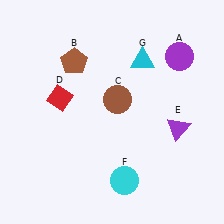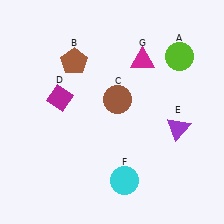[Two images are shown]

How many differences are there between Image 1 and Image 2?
There are 3 differences between the two images.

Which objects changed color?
A changed from purple to lime. D changed from red to magenta. G changed from cyan to magenta.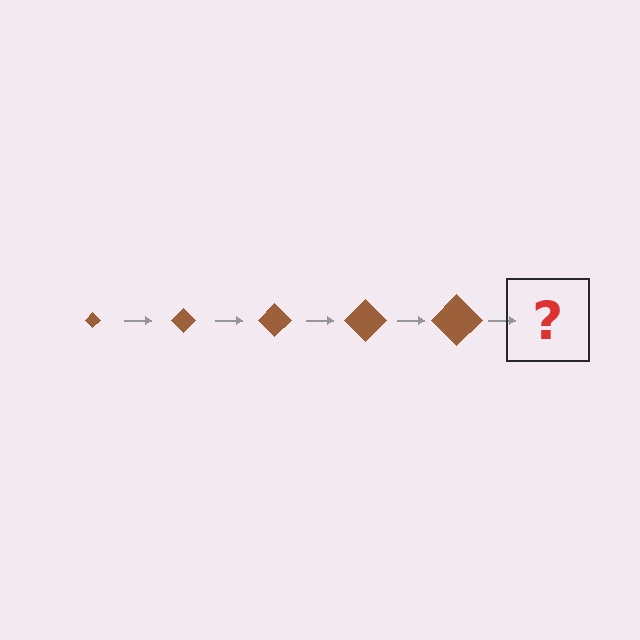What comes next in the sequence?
The next element should be a brown diamond, larger than the previous one.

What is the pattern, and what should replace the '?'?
The pattern is that the diamond gets progressively larger each step. The '?' should be a brown diamond, larger than the previous one.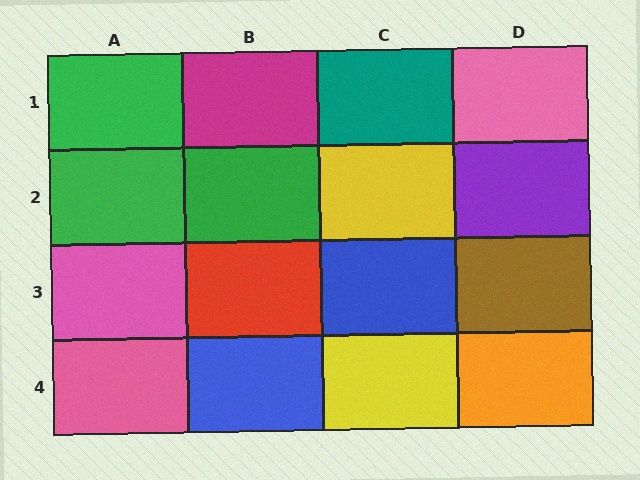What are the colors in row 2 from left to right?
Green, green, yellow, purple.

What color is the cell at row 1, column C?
Teal.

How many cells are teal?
1 cell is teal.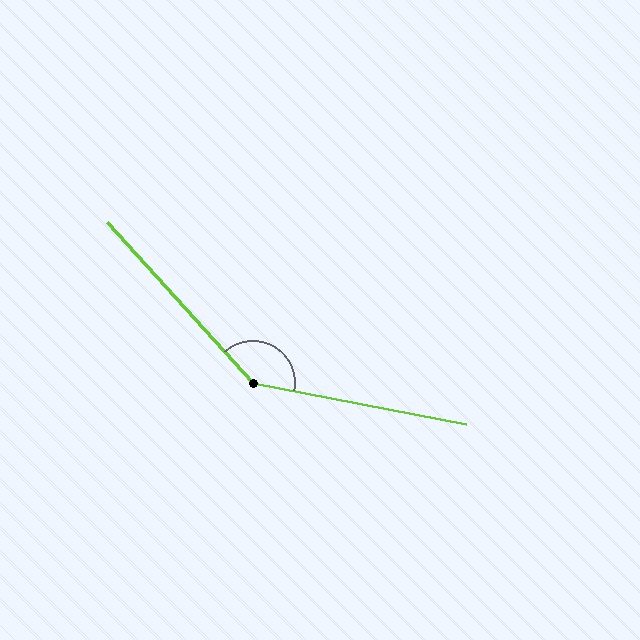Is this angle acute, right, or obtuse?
It is obtuse.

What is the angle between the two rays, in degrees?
Approximately 143 degrees.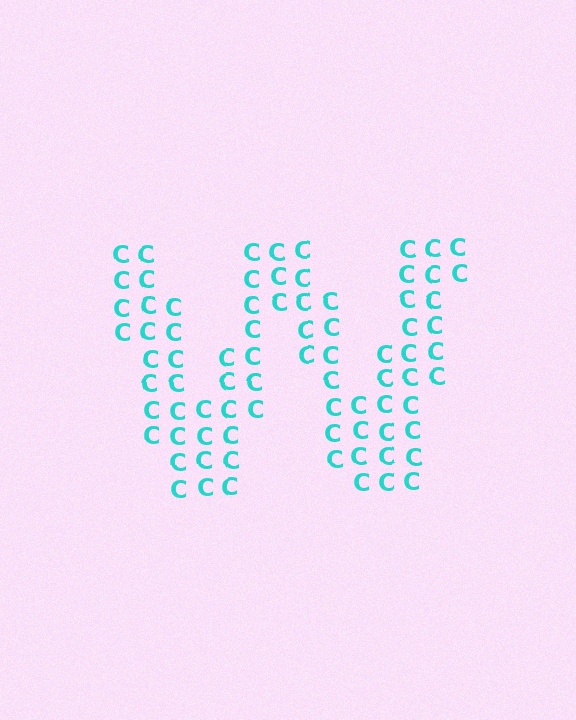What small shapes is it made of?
It is made of small letter C's.